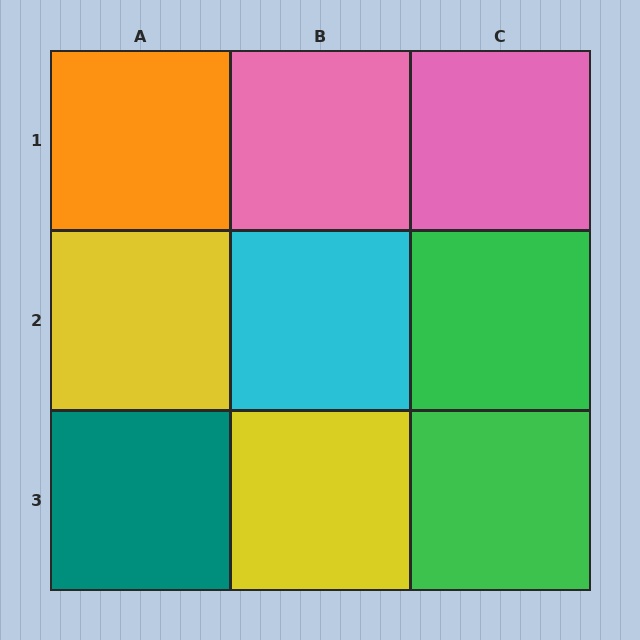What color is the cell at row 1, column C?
Pink.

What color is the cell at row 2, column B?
Cyan.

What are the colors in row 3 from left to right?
Teal, yellow, green.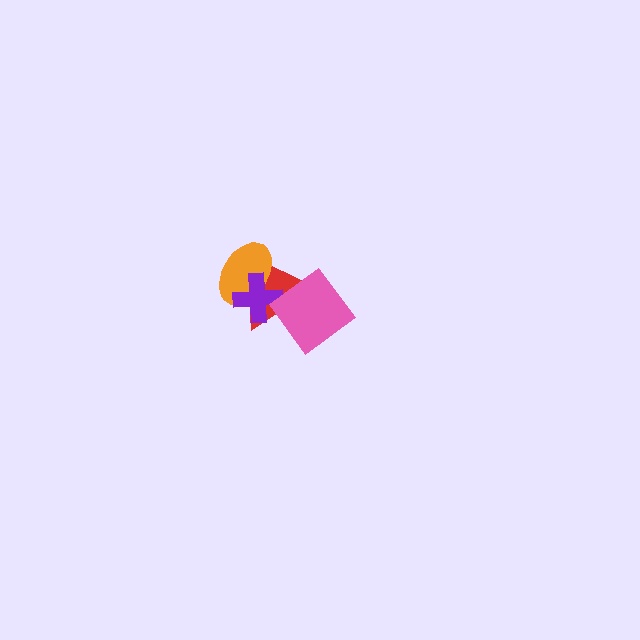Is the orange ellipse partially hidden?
Yes, it is partially covered by another shape.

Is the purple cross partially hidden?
Yes, it is partially covered by another shape.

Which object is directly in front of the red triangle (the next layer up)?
The orange ellipse is directly in front of the red triangle.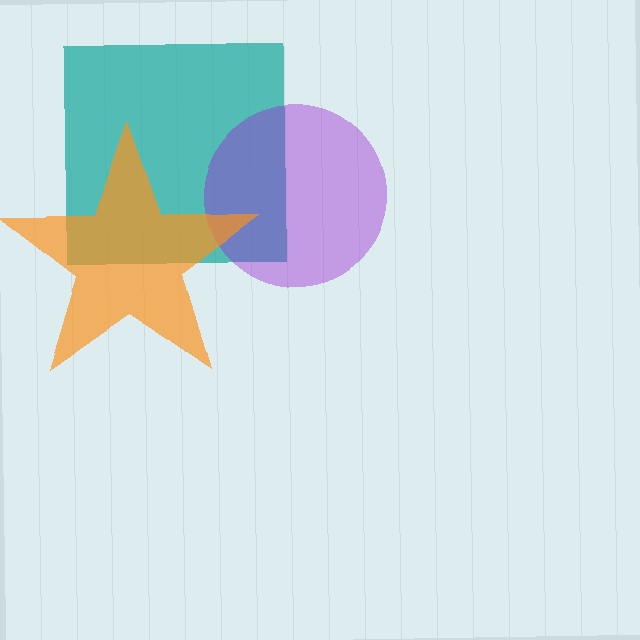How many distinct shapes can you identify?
There are 3 distinct shapes: a teal square, a purple circle, an orange star.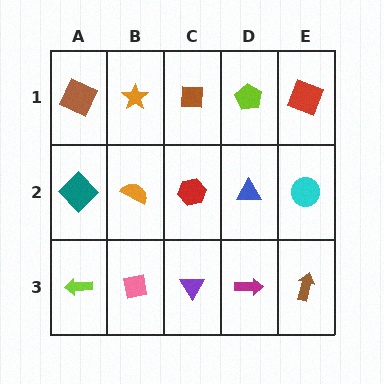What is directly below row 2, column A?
A lime arrow.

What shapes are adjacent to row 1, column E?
A cyan circle (row 2, column E), a lime pentagon (row 1, column D).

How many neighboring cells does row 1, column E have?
2.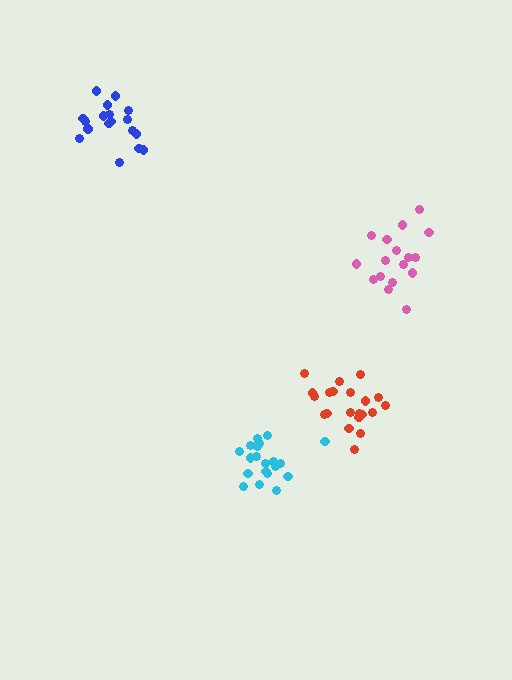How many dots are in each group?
Group 1: 18 dots, Group 2: 21 dots, Group 3: 17 dots, Group 4: 20 dots (76 total).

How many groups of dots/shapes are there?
There are 4 groups.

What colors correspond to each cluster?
The clusters are colored: blue, red, pink, cyan.